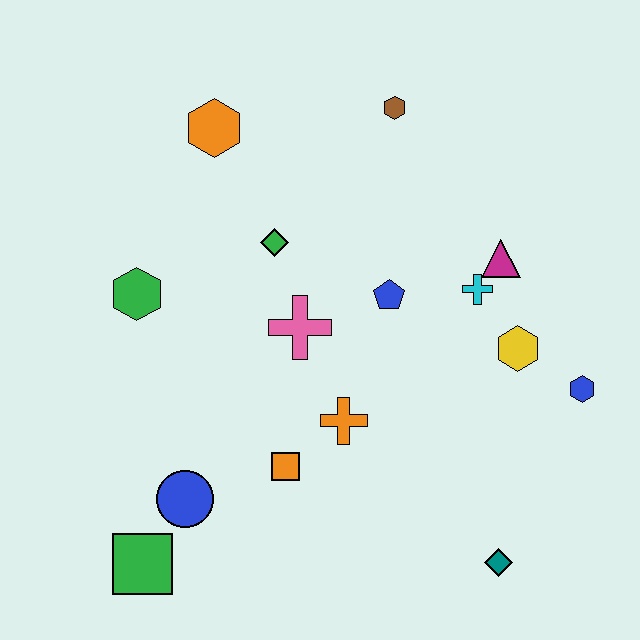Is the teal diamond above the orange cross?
No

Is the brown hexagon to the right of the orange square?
Yes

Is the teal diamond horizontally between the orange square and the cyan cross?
No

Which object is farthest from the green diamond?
The teal diamond is farthest from the green diamond.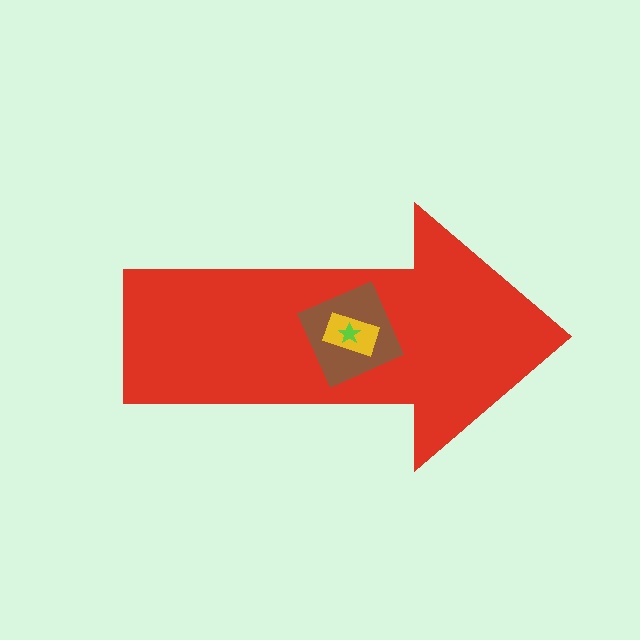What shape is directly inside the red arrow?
The brown square.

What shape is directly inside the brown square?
The yellow rectangle.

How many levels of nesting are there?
4.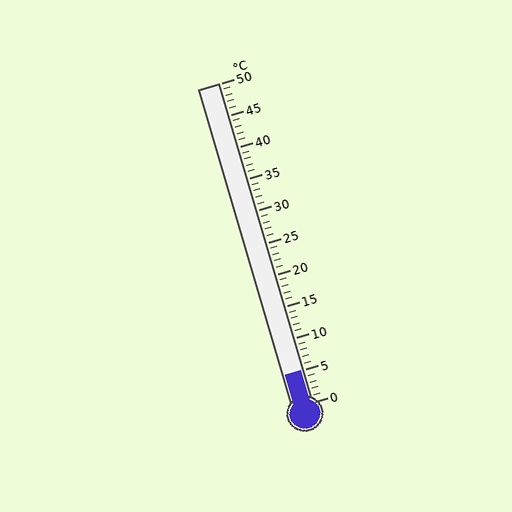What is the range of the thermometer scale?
The thermometer scale ranges from 0°C to 50°C.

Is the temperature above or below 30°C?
The temperature is below 30°C.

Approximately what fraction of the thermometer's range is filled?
The thermometer is filled to approximately 10% of its range.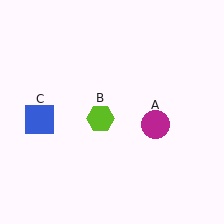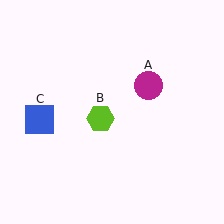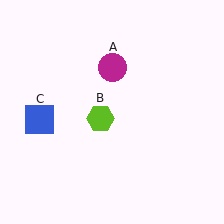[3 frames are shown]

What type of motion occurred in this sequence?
The magenta circle (object A) rotated counterclockwise around the center of the scene.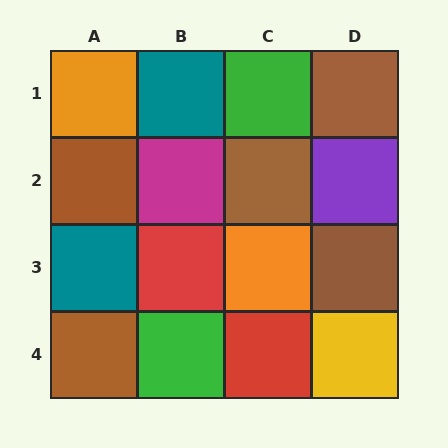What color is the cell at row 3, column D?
Brown.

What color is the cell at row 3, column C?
Orange.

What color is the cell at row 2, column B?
Magenta.